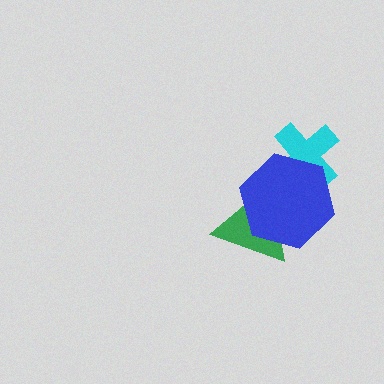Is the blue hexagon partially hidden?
No, no other shape covers it.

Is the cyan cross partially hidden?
Yes, it is partially covered by another shape.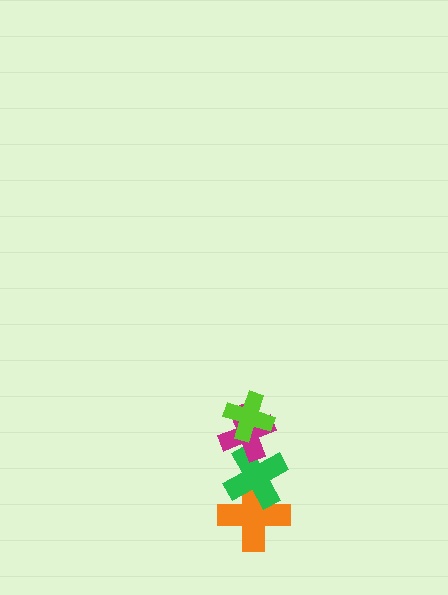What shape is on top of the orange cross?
The green cross is on top of the orange cross.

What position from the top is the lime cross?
The lime cross is 1st from the top.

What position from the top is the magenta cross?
The magenta cross is 2nd from the top.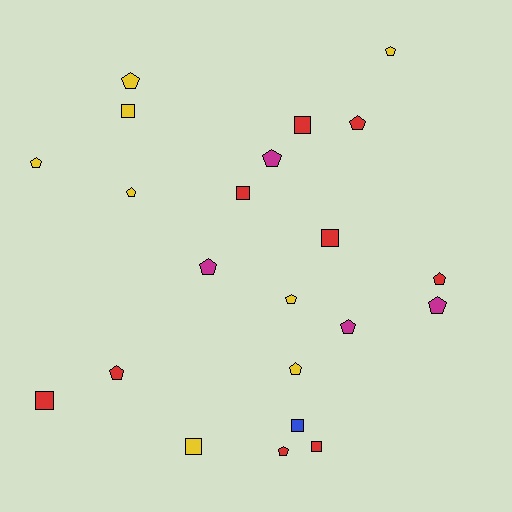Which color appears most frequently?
Red, with 9 objects.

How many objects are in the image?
There are 22 objects.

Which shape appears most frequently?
Pentagon, with 14 objects.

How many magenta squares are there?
There are no magenta squares.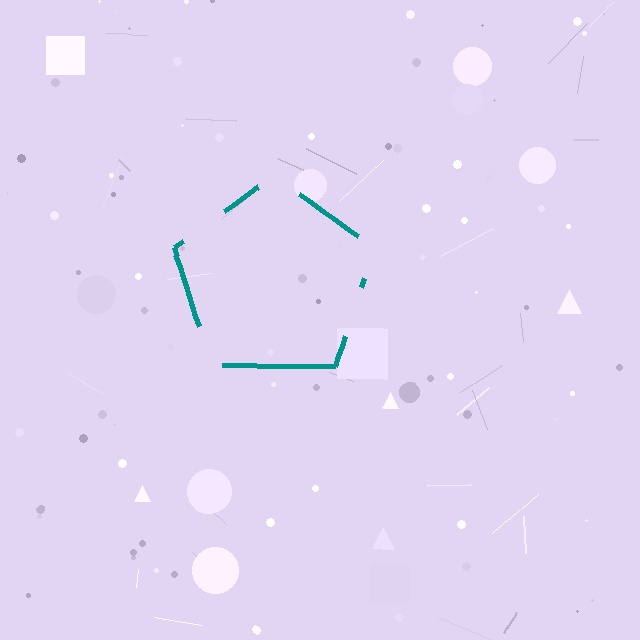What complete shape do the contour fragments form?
The contour fragments form a pentagon.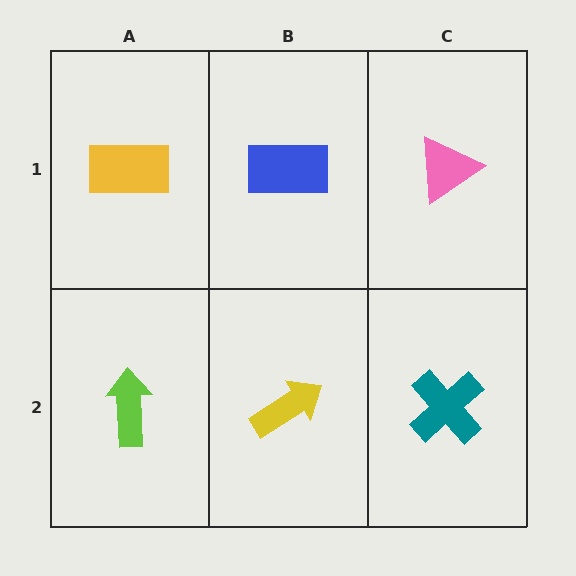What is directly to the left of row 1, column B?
A yellow rectangle.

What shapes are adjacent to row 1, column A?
A lime arrow (row 2, column A), a blue rectangle (row 1, column B).